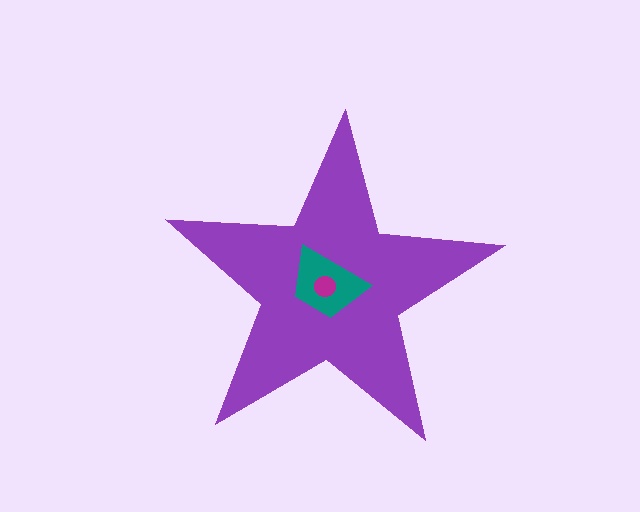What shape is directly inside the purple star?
The teal trapezoid.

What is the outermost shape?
The purple star.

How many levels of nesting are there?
3.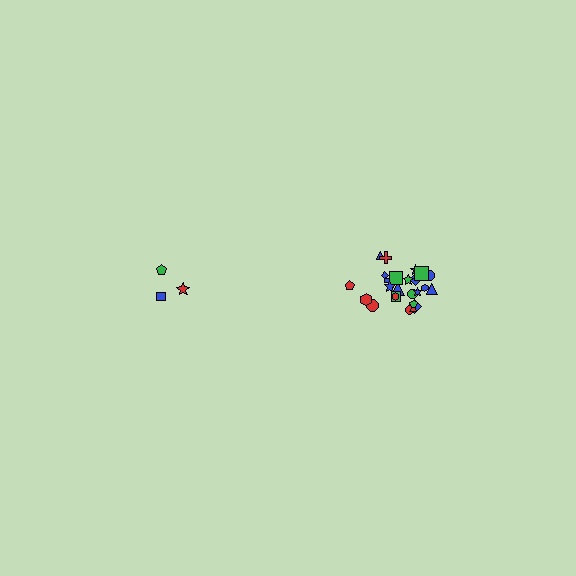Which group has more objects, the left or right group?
The right group.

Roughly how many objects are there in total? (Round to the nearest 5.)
Roughly 30 objects in total.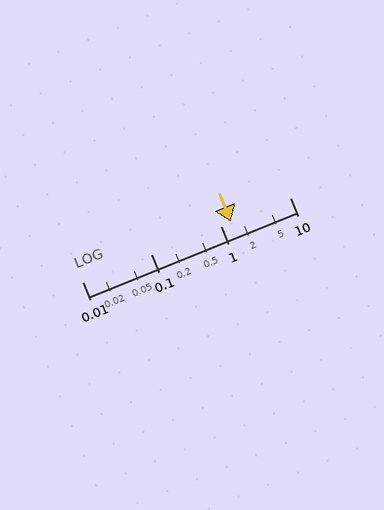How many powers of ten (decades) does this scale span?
The scale spans 3 decades, from 0.01 to 10.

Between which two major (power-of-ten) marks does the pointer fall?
The pointer is between 1 and 10.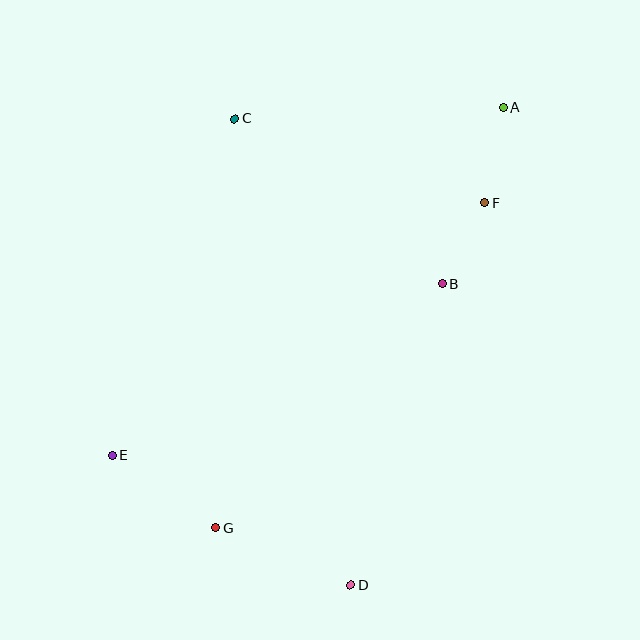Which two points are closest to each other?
Points B and F are closest to each other.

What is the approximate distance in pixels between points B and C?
The distance between B and C is approximately 265 pixels.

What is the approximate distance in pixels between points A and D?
The distance between A and D is approximately 501 pixels.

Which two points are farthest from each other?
Points A and E are farthest from each other.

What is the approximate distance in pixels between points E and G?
The distance between E and G is approximately 126 pixels.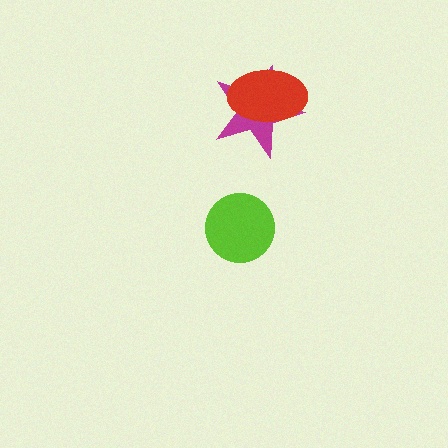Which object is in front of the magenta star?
The red ellipse is in front of the magenta star.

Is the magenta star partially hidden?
Yes, it is partially covered by another shape.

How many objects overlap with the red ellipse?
1 object overlaps with the red ellipse.